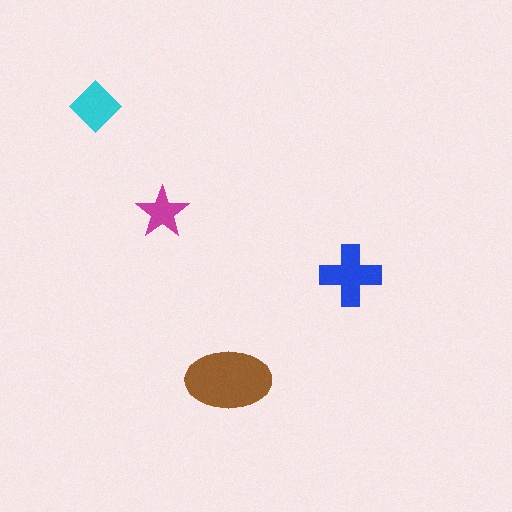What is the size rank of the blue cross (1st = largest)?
2nd.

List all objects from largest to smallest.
The brown ellipse, the blue cross, the cyan diamond, the magenta star.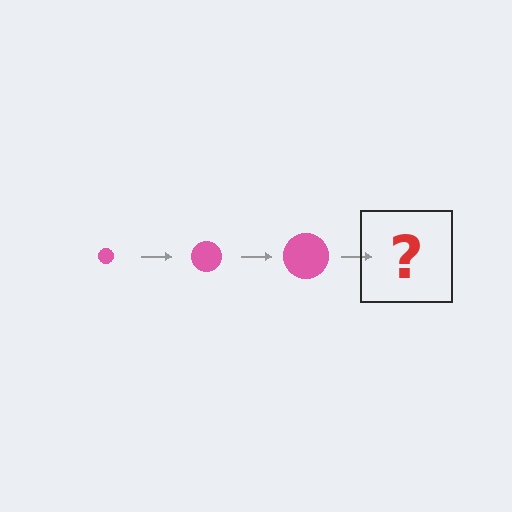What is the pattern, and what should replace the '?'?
The pattern is that the circle gets progressively larger each step. The '?' should be a pink circle, larger than the previous one.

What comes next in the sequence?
The next element should be a pink circle, larger than the previous one.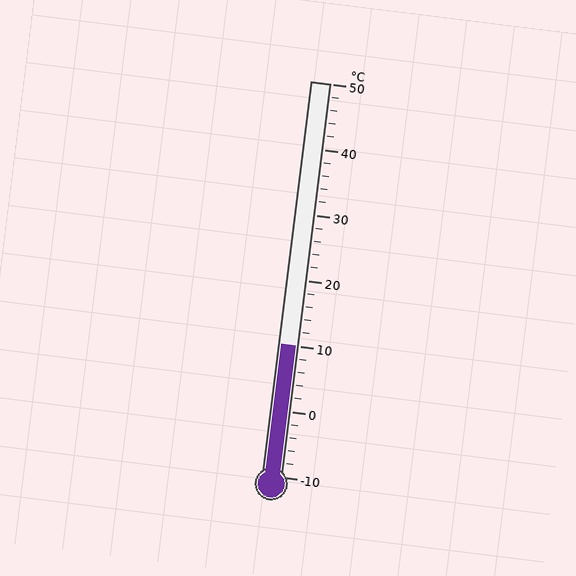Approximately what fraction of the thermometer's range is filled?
The thermometer is filled to approximately 35% of its range.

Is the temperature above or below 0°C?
The temperature is above 0°C.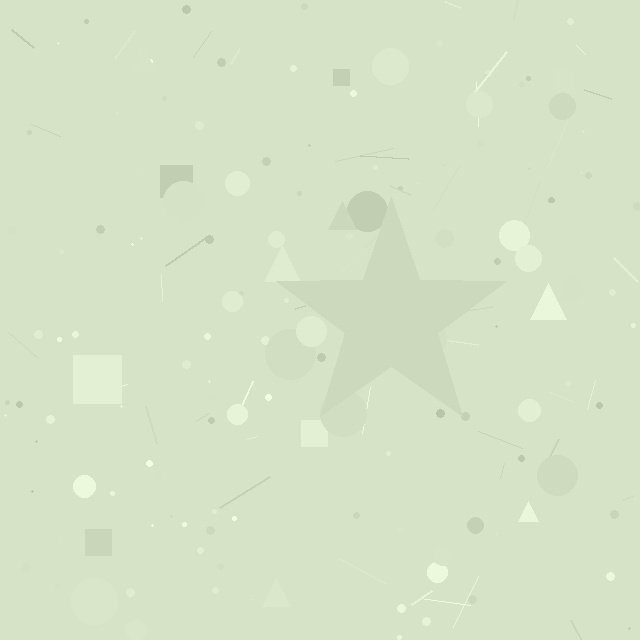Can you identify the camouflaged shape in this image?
The camouflaged shape is a star.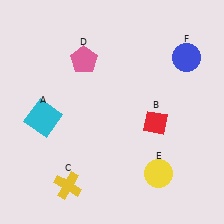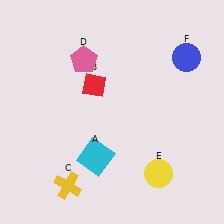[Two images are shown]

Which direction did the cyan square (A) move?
The cyan square (A) moved right.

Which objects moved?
The objects that moved are: the cyan square (A), the red diamond (B).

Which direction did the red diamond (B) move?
The red diamond (B) moved left.